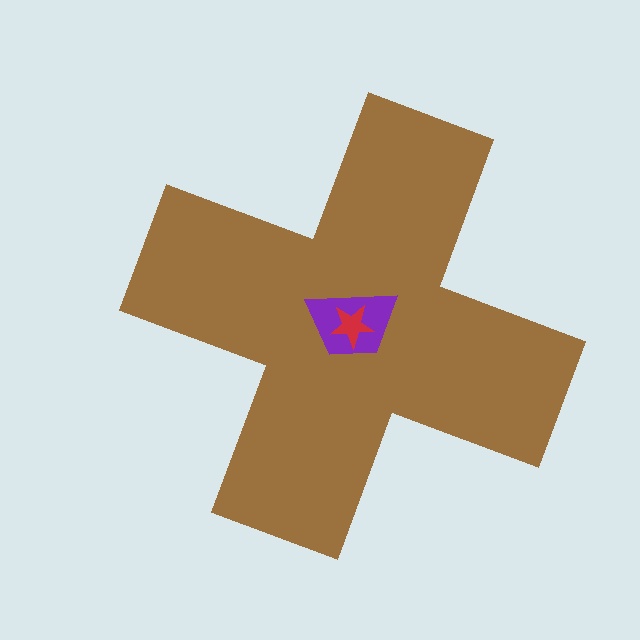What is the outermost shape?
The brown cross.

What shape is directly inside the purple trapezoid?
The red star.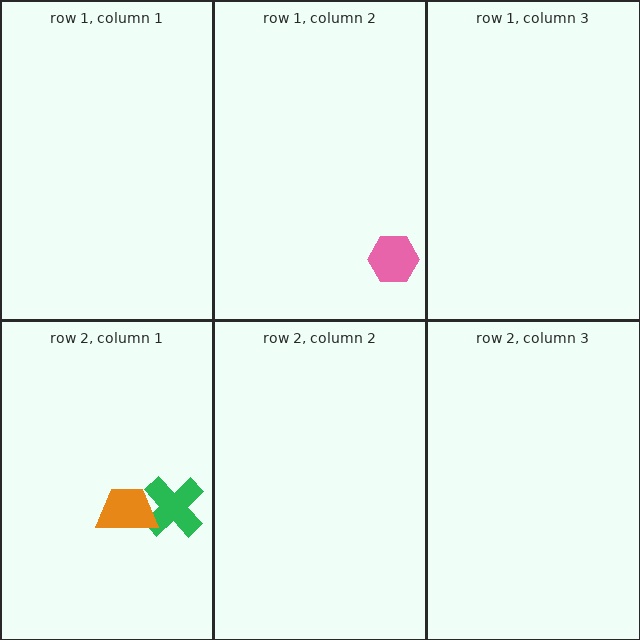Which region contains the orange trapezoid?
The row 2, column 1 region.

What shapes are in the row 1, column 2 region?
The pink hexagon.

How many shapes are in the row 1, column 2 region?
1.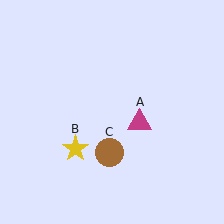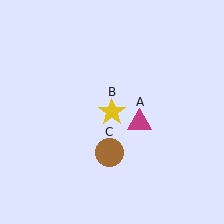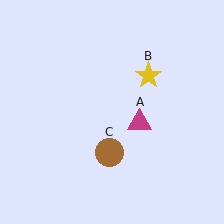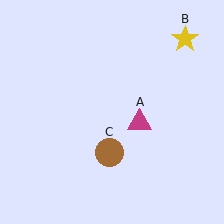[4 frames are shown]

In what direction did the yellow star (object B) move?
The yellow star (object B) moved up and to the right.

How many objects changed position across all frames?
1 object changed position: yellow star (object B).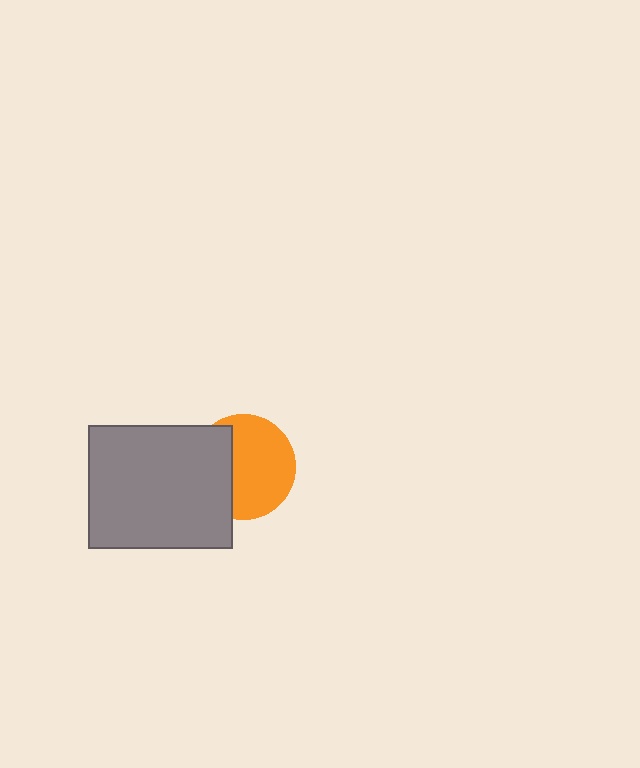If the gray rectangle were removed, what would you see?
You would see the complete orange circle.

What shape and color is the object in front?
The object in front is a gray rectangle.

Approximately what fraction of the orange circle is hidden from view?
Roughly 36% of the orange circle is hidden behind the gray rectangle.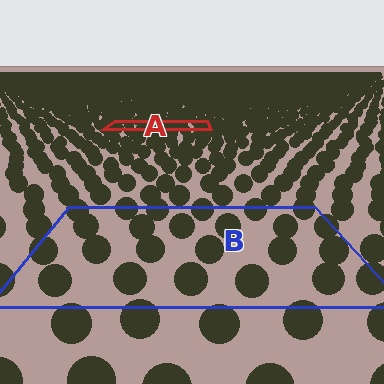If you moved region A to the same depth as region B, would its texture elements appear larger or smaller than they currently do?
They would appear larger. At a closer depth, the same texture elements are projected at a bigger on-screen size.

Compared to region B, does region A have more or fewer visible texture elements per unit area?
Region A has more texture elements per unit area — they are packed more densely because it is farther away.